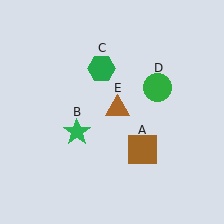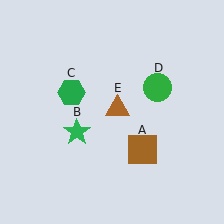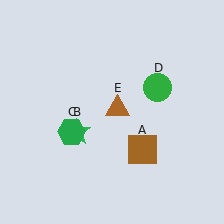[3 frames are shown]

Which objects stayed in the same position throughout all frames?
Brown square (object A) and green star (object B) and green circle (object D) and brown triangle (object E) remained stationary.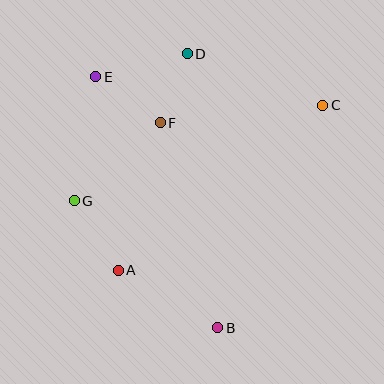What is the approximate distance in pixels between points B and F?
The distance between B and F is approximately 213 pixels.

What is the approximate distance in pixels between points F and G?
The distance between F and G is approximately 116 pixels.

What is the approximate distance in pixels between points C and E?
The distance between C and E is approximately 229 pixels.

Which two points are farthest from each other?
Points B and E are farthest from each other.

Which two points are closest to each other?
Points D and F are closest to each other.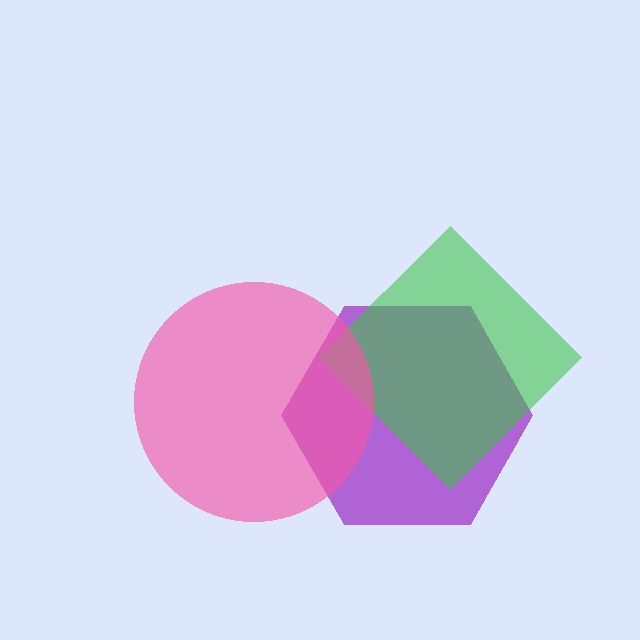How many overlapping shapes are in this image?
There are 3 overlapping shapes in the image.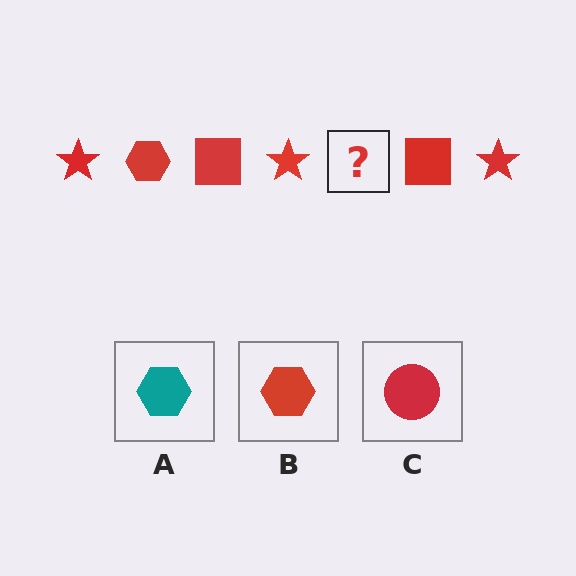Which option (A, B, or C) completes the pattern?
B.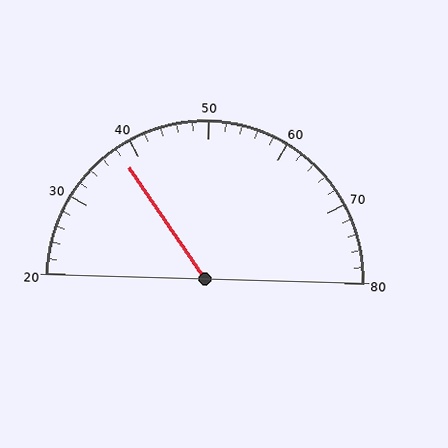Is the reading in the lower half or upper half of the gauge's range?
The reading is in the lower half of the range (20 to 80).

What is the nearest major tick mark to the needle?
The nearest major tick mark is 40.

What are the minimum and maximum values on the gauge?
The gauge ranges from 20 to 80.